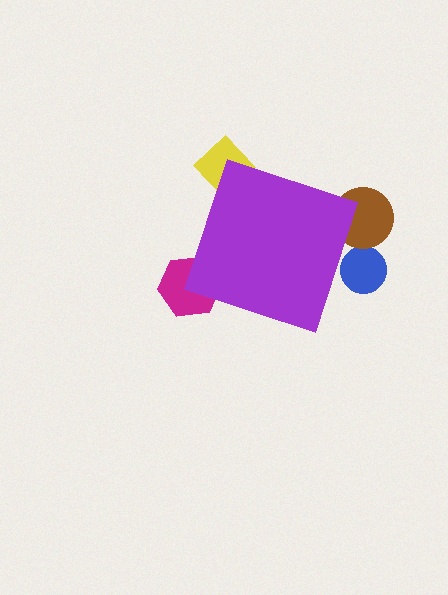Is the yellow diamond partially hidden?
Yes, the yellow diamond is partially hidden behind the purple diamond.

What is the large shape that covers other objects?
A purple diamond.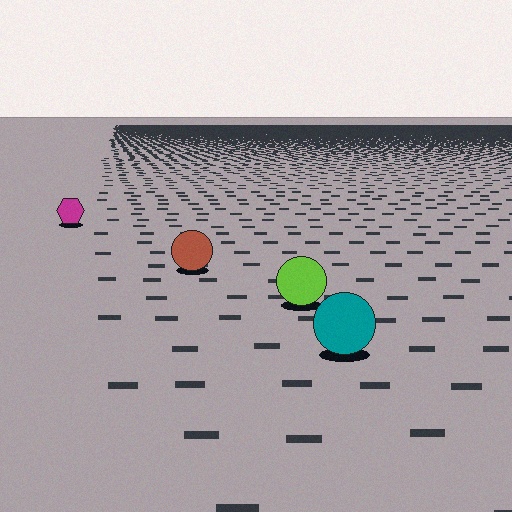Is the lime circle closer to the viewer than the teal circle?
No. The teal circle is closer — you can tell from the texture gradient: the ground texture is coarser near it.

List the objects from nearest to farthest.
From nearest to farthest: the teal circle, the lime circle, the brown circle, the magenta hexagon.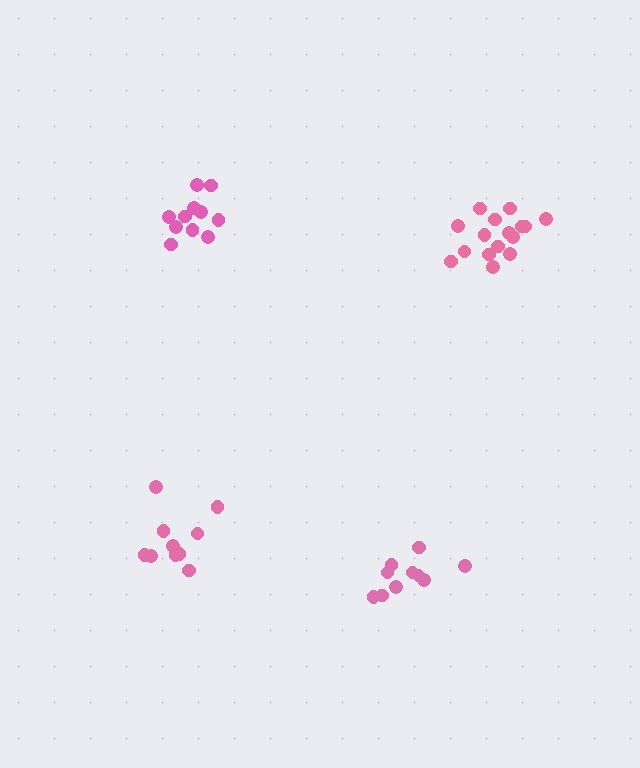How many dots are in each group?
Group 1: 10 dots, Group 2: 10 dots, Group 3: 11 dots, Group 4: 16 dots (47 total).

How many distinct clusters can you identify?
There are 4 distinct clusters.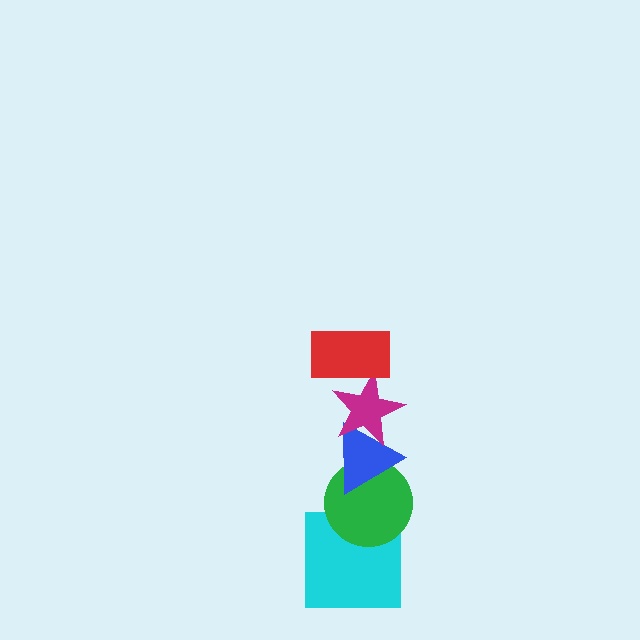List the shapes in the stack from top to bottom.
From top to bottom: the red rectangle, the magenta star, the blue triangle, the green circle, the cyan square.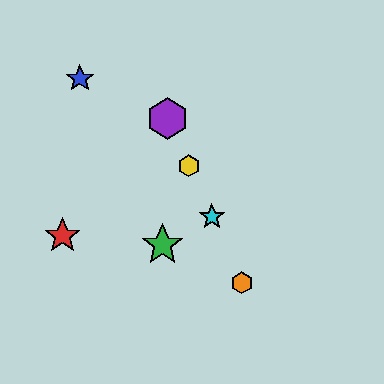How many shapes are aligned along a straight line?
4 shapes (the yellow hexagon, the purple hexagon, the orange hexagon, the cyan star) are aligned along a straight line.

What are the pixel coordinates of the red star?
The red star is at (62, 236).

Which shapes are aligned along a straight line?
The yellow hexagon, the purple hexagon, the orange hexagon, the cyan star are aligned along a straight line.